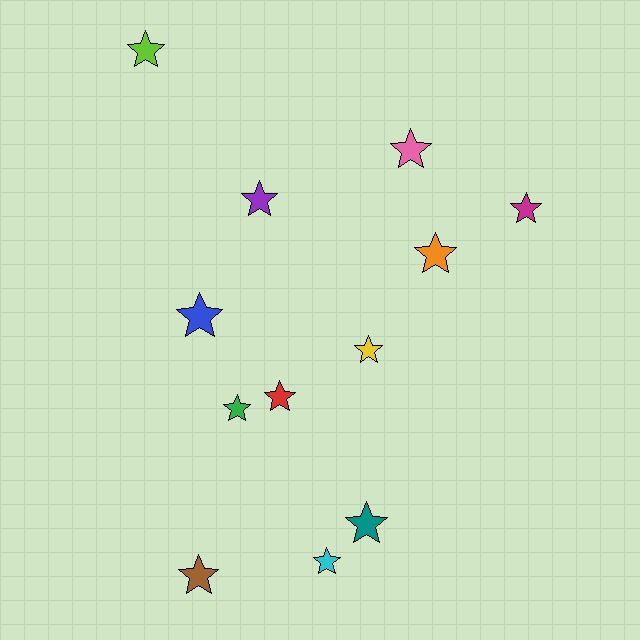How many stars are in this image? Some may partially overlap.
There are 12 stars.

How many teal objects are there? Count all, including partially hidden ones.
There is 1 teal object.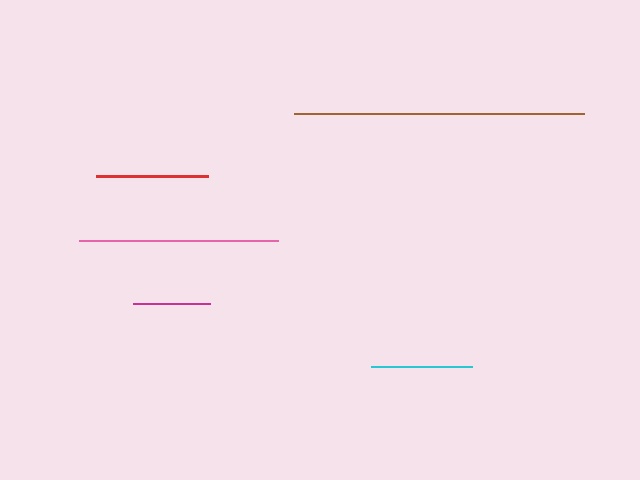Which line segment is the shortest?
The magenta line is the shortest at approximately 77 pixels.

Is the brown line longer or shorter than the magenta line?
The brown line is longer than the magenta line.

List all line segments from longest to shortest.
From longest to shortest: brown, pink, red, cyan, magenta.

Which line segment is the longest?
The brown line is the longest at approximately 290 pixels.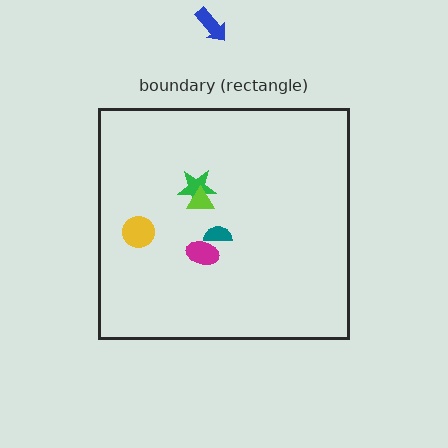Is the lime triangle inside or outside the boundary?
Inside.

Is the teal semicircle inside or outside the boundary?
Inside.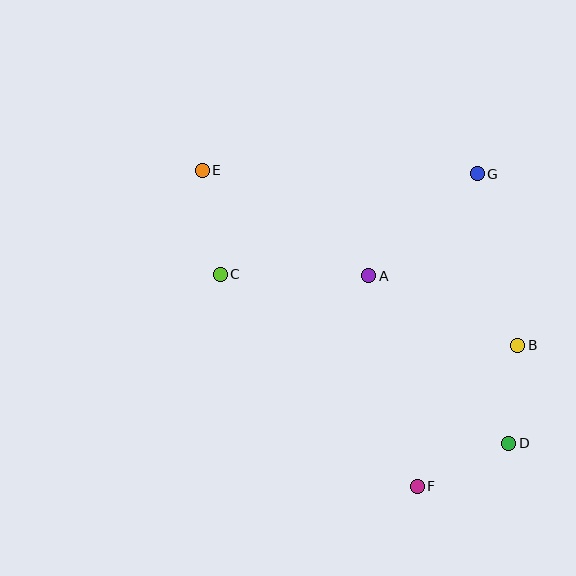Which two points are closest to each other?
Points B and D are closest to each other.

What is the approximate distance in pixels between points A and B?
The distance between A and B is approximately 164 pixels.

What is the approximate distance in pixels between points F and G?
The distance between F and G is approximately 318 pixels.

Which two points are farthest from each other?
Points D and E are farthest from each other.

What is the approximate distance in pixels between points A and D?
The distance between A and D is approximately 218 pixels.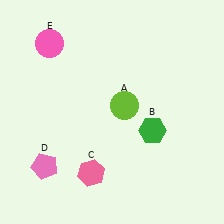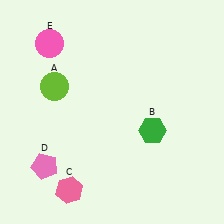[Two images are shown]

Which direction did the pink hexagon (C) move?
The pink hexagon (C) moved left.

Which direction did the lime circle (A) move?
The lime circle (A) moved left.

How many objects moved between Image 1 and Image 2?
2 objects moved between the two images.